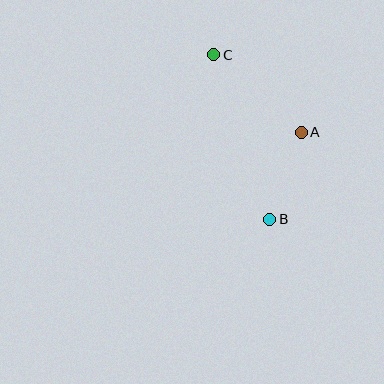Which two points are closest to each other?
Points A and B are closest to each other.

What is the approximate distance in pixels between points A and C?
The distance between A and C is approximately 117 pixels.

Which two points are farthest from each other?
Points B and C are farthest from each other.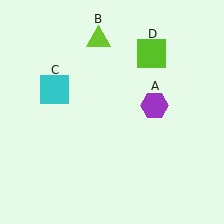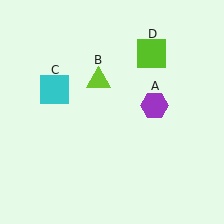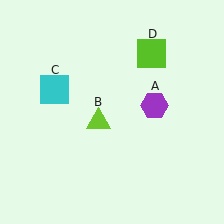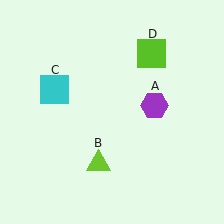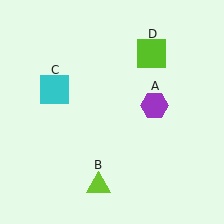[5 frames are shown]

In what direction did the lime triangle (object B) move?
The lime triangle (object B) moved down.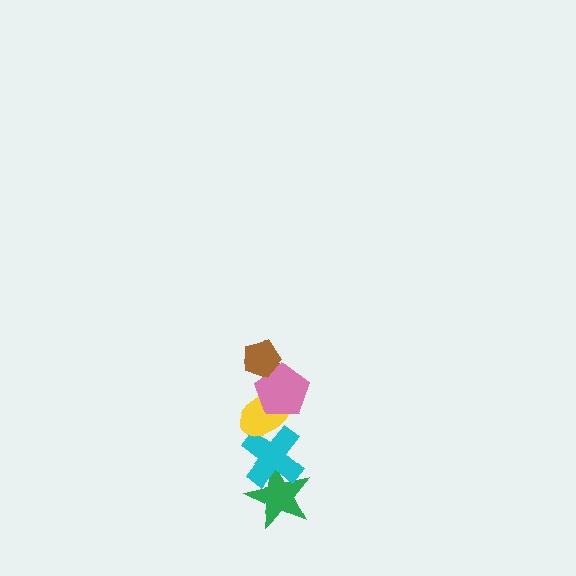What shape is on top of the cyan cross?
The yellow ellipse is on top of the cyan cross.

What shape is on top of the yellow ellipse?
The pink pentagon is on top of the yellow ellipse.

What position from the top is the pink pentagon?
The pink pentagon is 2nd from the top.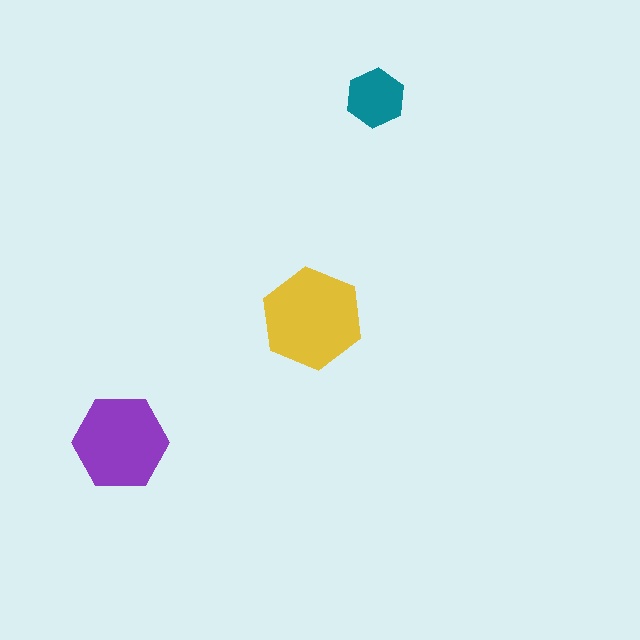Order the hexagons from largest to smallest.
the yellow one, the purple one, the teal one.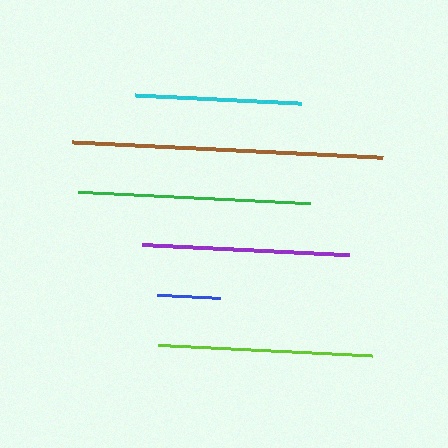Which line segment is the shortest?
The blue line is the shortest at approximately 63 pixels.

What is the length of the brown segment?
The brown segment is approximately 311 pixels long.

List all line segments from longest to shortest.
From longest to shortest: brown, green, lime, purple, cyan, blue.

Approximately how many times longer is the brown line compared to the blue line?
The brown line is approximately 4.9 times the length of the blue line.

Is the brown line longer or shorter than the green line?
The brown line is longer than the green line.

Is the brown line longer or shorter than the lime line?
The brown line is longer than the lime line.